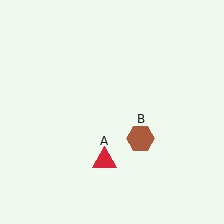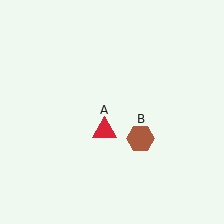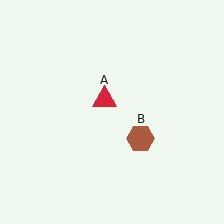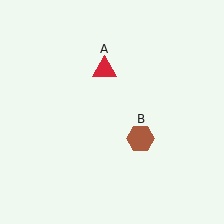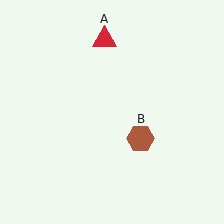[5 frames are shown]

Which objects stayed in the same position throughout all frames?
Brown hexagon (object B) remained stationary.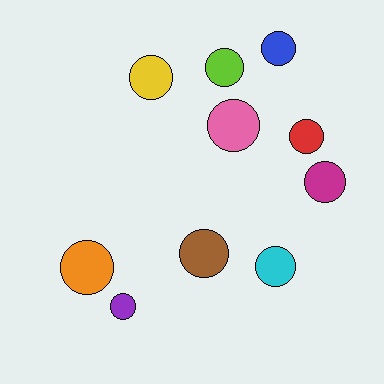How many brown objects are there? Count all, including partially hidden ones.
There is 1 brown object.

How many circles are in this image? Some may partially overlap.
There are 10 circles.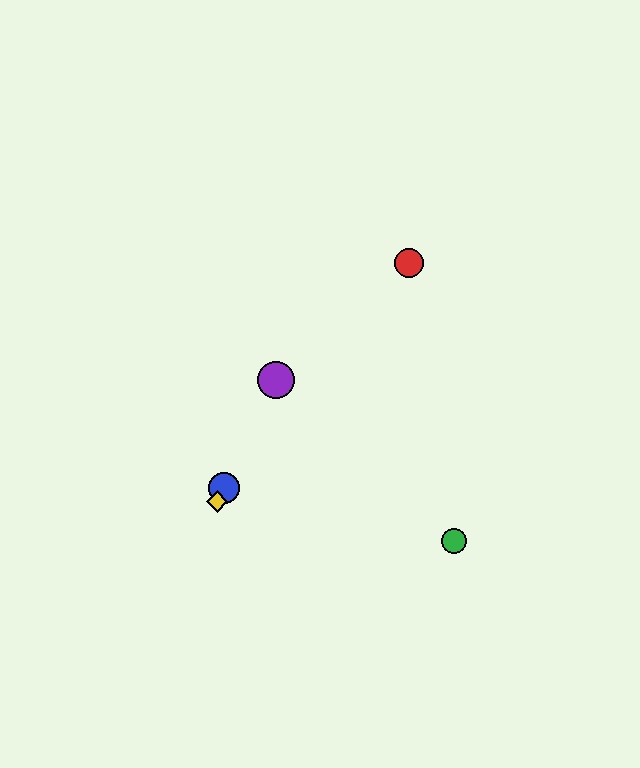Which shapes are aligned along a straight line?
The blue circle, the yellow diamond, the purple circle are aligned along a straight line.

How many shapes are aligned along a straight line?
3 shapes (the blue circle, the yellow diamond, the purple circle) are aligned along a straight line.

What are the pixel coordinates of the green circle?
The green circle is at (454, 541).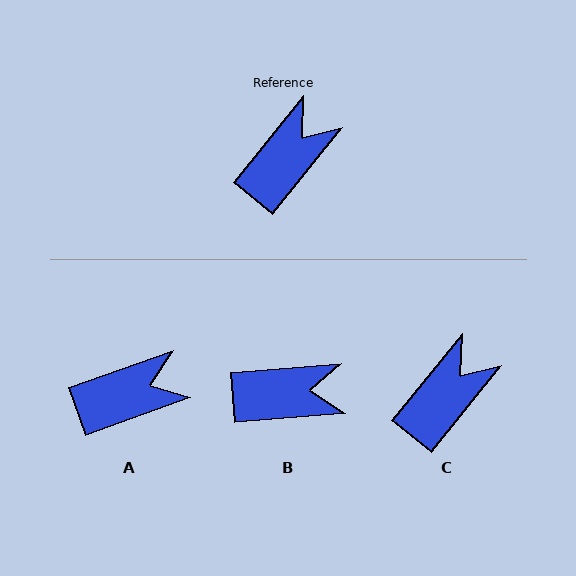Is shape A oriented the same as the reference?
No, it is off by about 31 degrees.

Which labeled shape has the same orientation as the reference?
C.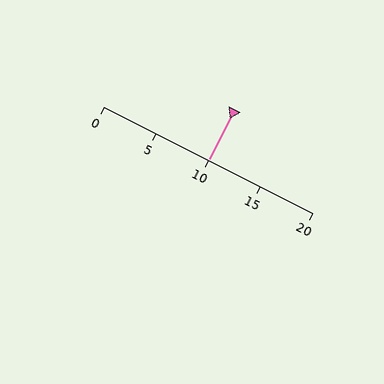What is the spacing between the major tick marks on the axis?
The major ticks are spaced 5 apart.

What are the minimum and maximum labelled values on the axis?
The axis runs from 0 to 20.